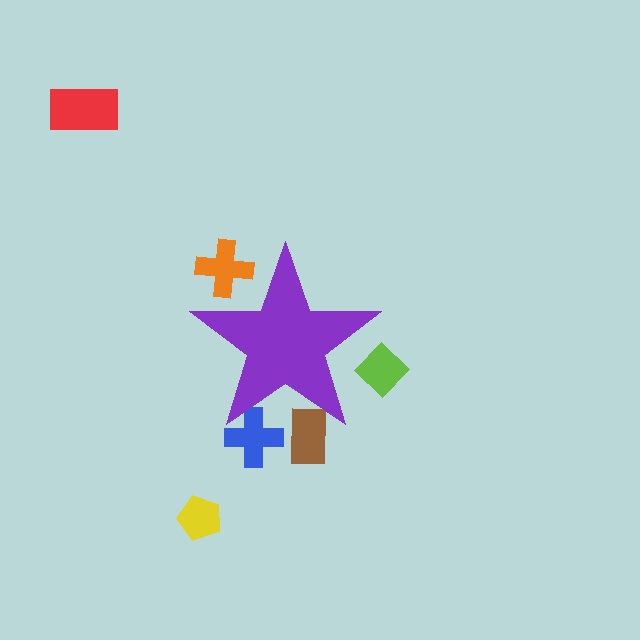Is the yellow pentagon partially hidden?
No, the yellow pentagon is fully visible.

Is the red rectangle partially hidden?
No, the red rectangle is fully visible.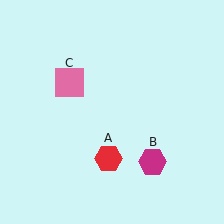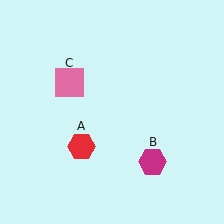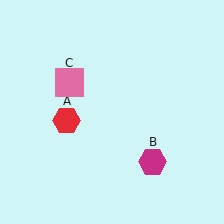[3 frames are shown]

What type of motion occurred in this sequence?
The red hexagon (object A) rotated clockwise around the center of the scene.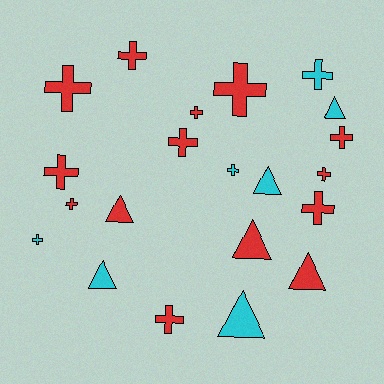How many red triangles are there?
There are 3 red triangles.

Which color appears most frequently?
Red, with 14 objects.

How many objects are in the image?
There are 21 objects.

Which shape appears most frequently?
Cross, with 14 objects.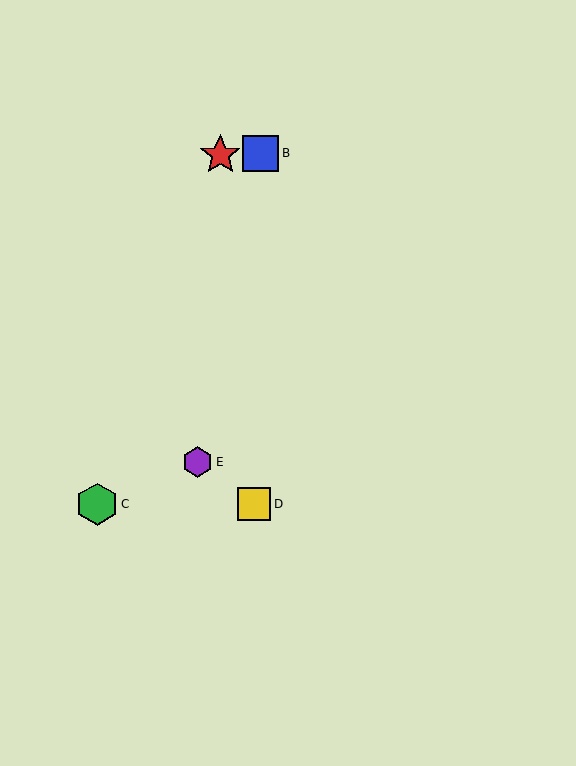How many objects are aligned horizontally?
2 objects (C, D) are aligned horizontally.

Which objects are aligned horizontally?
Objects C, D are aligned horizontally.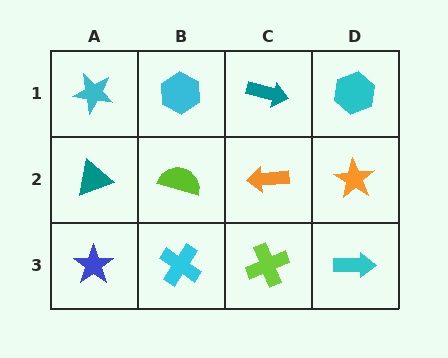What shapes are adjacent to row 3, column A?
A teal triangle (row 2, column A), a cyan cross (row 3, column B).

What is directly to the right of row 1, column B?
A teal arrow.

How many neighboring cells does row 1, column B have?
3.